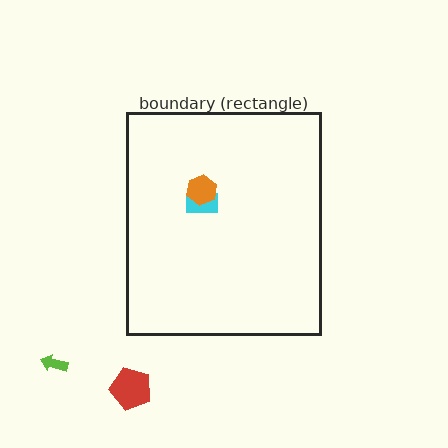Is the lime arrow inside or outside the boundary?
Outside.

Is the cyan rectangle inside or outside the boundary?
Inside.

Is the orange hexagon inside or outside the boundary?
Inside.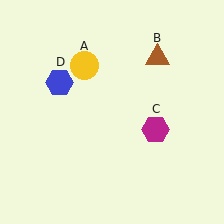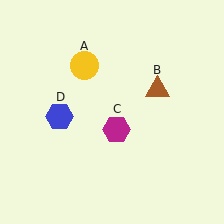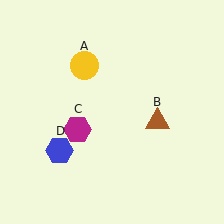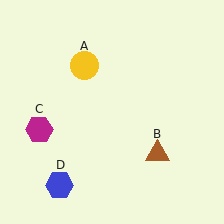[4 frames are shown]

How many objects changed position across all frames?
3 objects changed position: brown triangle (object B), magenta hexagon (object C), blue hexagon (object D).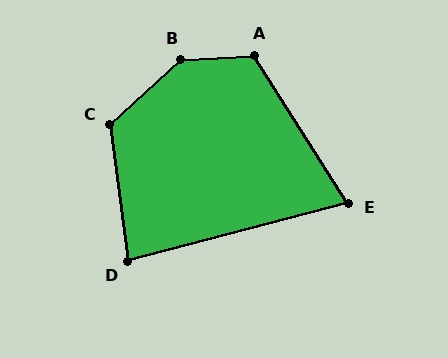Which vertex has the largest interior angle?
B, at approximately 141 degrees.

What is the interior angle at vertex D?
Approximately 83 degrees (acute).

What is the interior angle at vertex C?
Approximately 125 degrees (obtuse).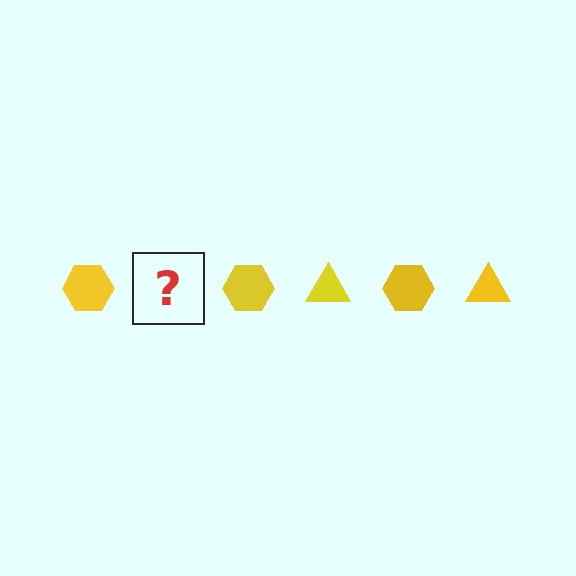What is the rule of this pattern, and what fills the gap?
The rule is that the pattern cycles through hexagon, triangle shapes in yellow. The gap should be filled with a yellow triangle.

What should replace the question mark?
The question mark should be replaced with a yellow triangle.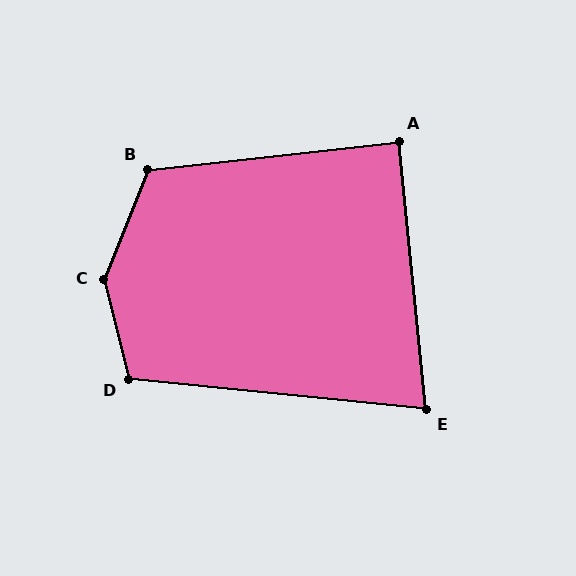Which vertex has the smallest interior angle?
E, at approximately 79 degrees.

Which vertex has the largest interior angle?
C, at approximately 145 degrees.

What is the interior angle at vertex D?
Approximately 109 degrees (obtuse).